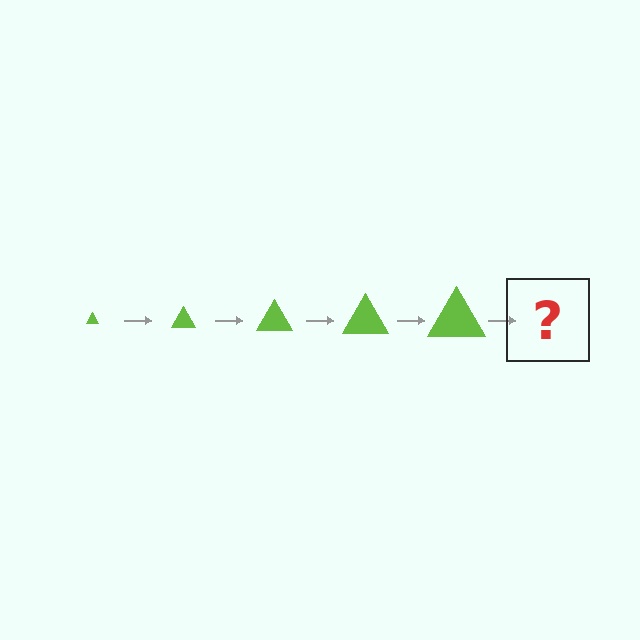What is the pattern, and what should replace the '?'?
The pattern is that the triangle gets progressively larger each step. The '?' should be a lime triangle, larger than the previous one.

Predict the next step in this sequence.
The next step is a lime triangle, larger than the previous one.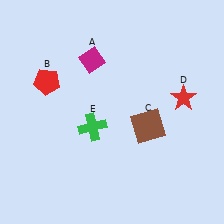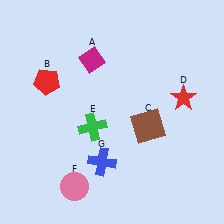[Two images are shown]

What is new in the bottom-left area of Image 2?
A pink circle (F) was added in the bottom-left area of Image 2.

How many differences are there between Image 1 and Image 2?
There are 2 differences between the two images.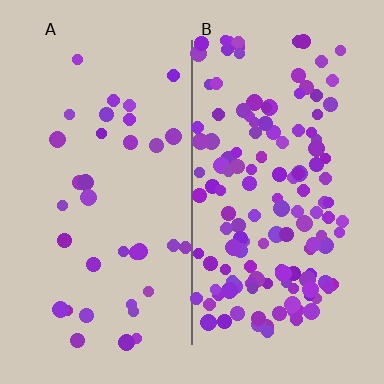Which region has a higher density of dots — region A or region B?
B (the right).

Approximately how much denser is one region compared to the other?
Approximately 3.9× — region B over region A.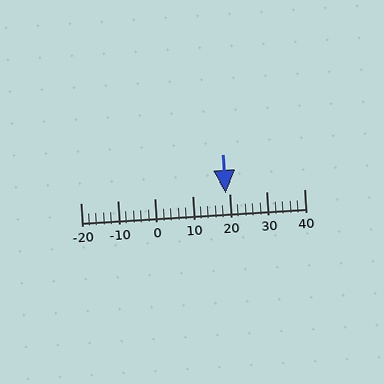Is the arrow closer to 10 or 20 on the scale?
The arrow is closer to 20.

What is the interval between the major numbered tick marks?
The major tick marks are spaced 10 units apart.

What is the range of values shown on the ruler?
The ruler shows values from -20 to 40.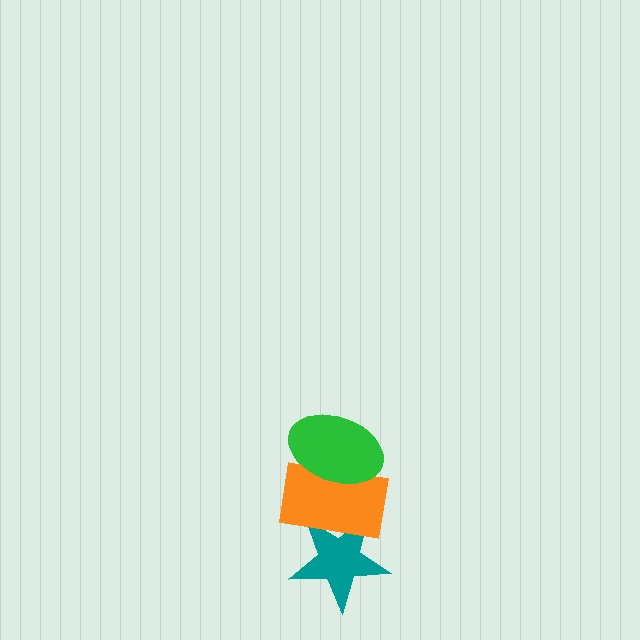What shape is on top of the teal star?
The orange rectangle is on top of the teal star.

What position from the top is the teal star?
The teal star is 3rd from the top.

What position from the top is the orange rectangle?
The orange rectangle is 2nd from the top.